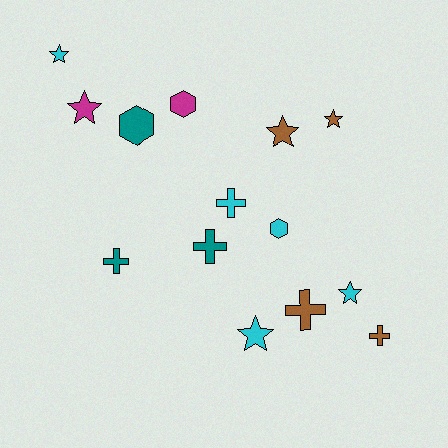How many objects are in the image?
There are 14 objects.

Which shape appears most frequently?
Star, with 6 objects.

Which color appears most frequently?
Cyan, with 5 objects.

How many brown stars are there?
There are 2 brown stars.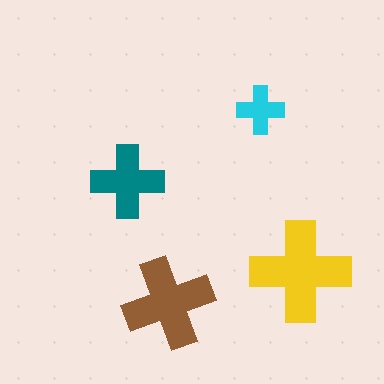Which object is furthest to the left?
The teal cross is leftmost.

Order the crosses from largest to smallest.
the yellow one, the brown one, the teal one, the cyan one.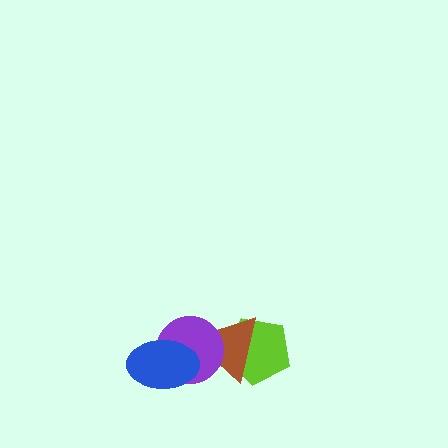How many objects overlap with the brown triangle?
2 objects overlap with the brown triangle.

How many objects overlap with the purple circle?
2 objects overlap with the purple circle.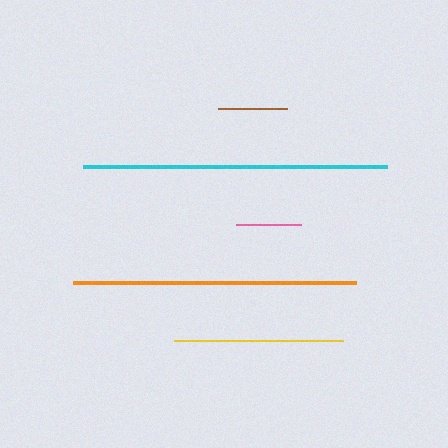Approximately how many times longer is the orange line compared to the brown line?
The orange line is approximately 4.1 times the length of the brown line.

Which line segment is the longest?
The cyan line is the longest at approximately 304 pixels.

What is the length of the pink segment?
The pink segment is approximately 64 pixels long.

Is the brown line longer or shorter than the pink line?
The brown line is longer than the pink line.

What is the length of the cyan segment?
The cyan segment is approximately 304 pixels long.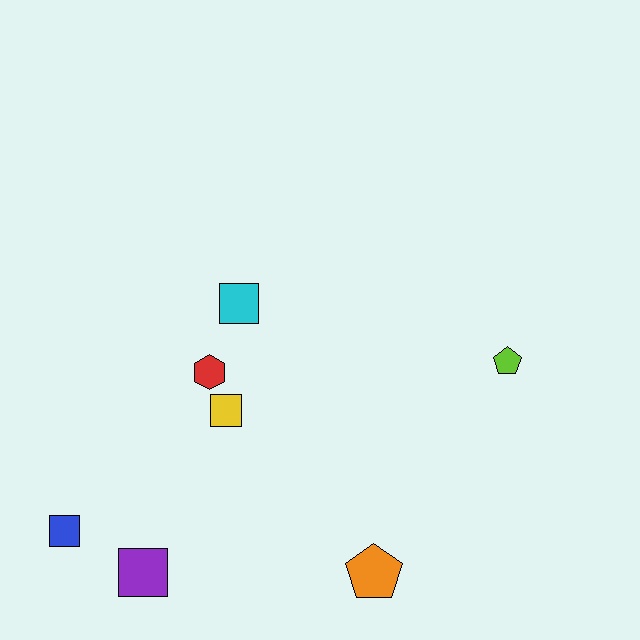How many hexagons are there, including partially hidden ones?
There is 1 hexagon.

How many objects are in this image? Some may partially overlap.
There are 7 objects.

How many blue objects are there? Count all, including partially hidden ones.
There is 1 blue object.